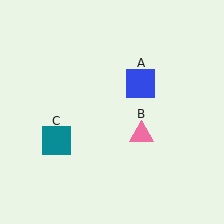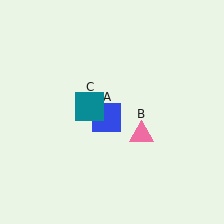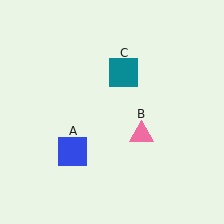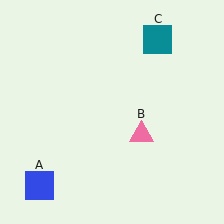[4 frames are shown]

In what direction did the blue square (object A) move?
The blue square (object A) moved down and to the left.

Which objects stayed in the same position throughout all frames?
Pink triangle (object B) remained stationary.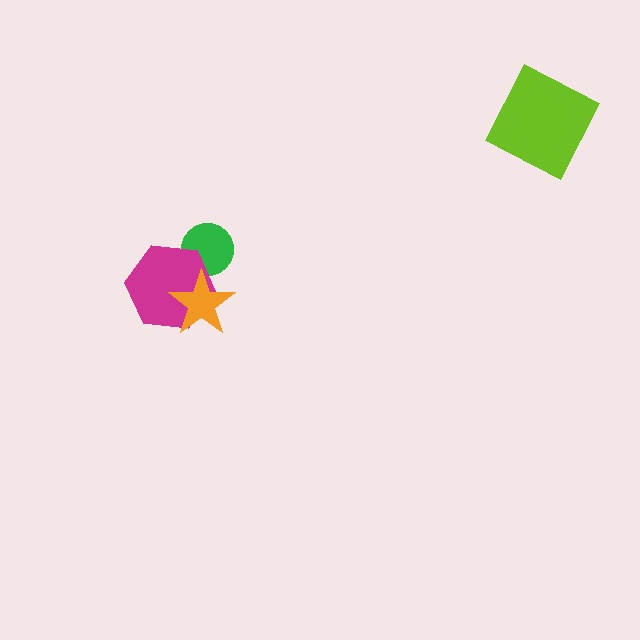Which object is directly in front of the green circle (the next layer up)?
The magenta hexagon is directly in front of the green circle.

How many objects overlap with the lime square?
0 objects overlap with the lime square.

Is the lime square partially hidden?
No, no other shape covers it.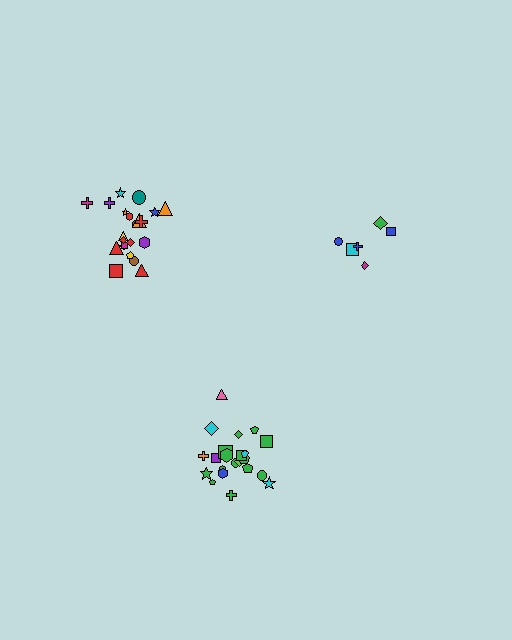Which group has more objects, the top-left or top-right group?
The top-left group.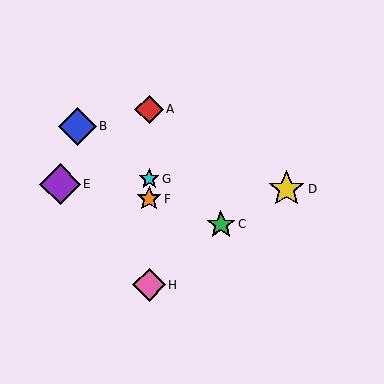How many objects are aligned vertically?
4 objects (A, F, G, H) are aligned vertically.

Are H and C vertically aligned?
No, H is at x≈149 and C is at x≈221.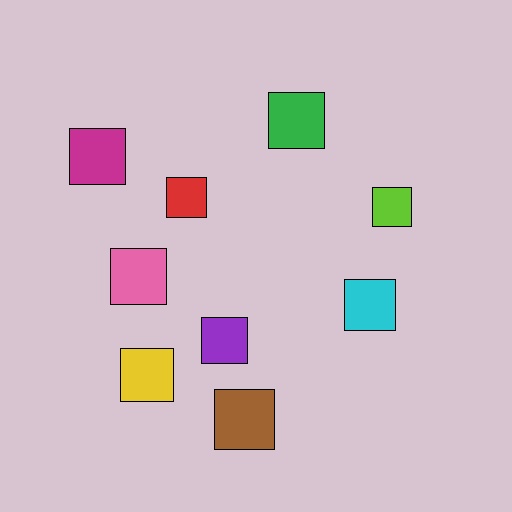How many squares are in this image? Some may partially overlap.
There are 9 squares.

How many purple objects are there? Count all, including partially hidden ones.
There is 1 purple object.